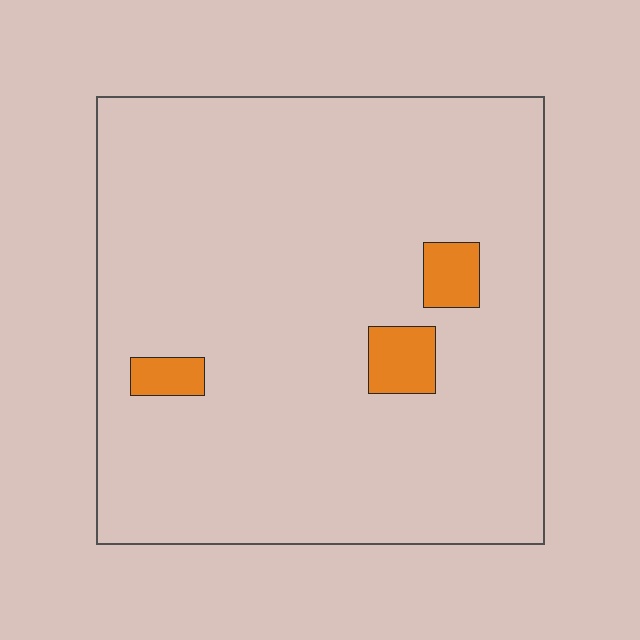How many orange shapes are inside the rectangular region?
3.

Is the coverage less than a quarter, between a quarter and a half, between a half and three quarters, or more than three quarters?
Less than a quarter.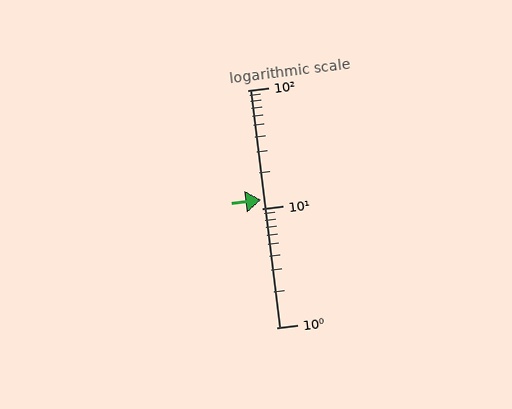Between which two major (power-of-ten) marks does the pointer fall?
The pointer is between 10 and 100.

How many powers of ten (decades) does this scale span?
The scale spans 2 decades, from 1 to 100.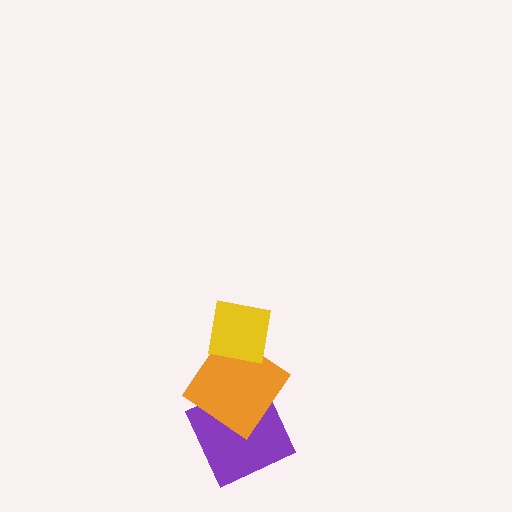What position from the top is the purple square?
The purple square is 3rd from the top.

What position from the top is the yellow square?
The yellow square is 1st from the top.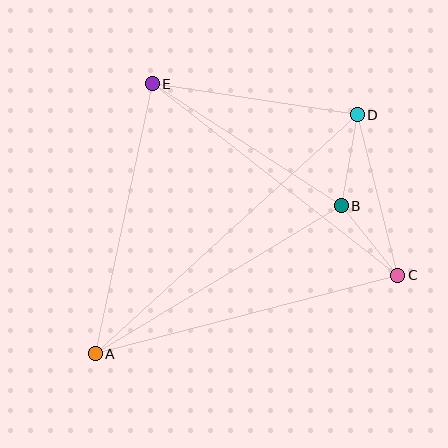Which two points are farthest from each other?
Points A and D are farthest from each other.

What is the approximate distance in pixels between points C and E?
The distance between C and E is approximately 311 pixels.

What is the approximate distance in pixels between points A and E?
The distance between A and E is approximately 276 pixels.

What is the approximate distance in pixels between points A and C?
The distance between A and C is approximately 312 pixels.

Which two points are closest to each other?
Points B and C are closest to each other.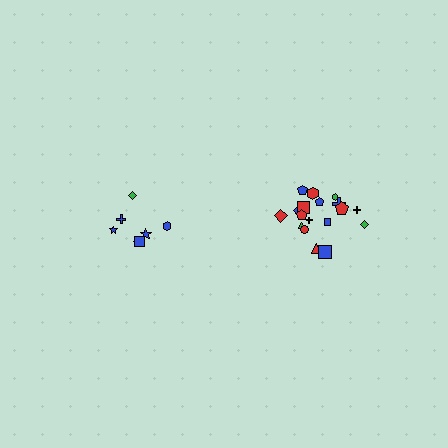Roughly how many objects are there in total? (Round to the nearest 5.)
Roughly 25 objects in total.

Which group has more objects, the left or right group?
The right group.